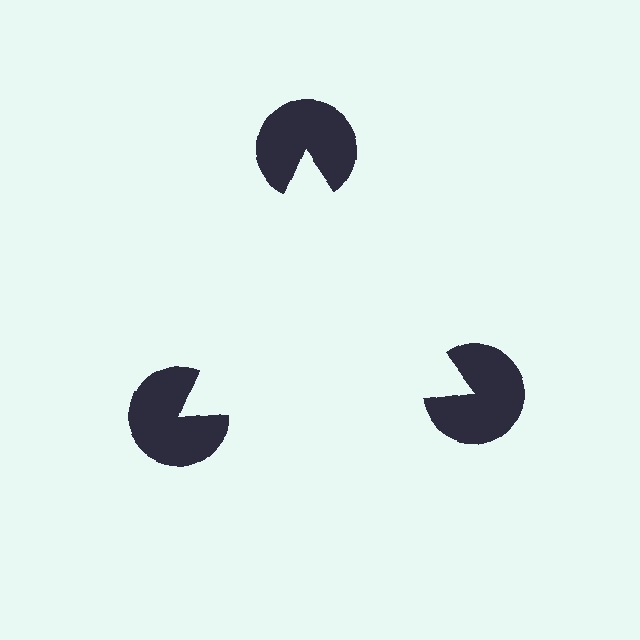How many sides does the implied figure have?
3 sides.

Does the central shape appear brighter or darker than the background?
It typically appears slightly brighter than the background, even though no actual brightness change is drawn.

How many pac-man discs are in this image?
There are 3 — one at each vertex of the illusory triangle.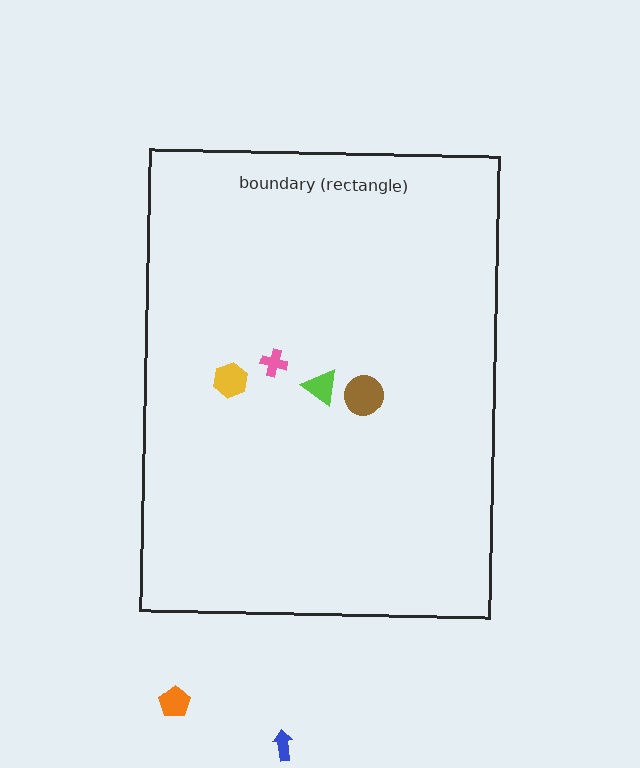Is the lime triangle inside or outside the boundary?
Inside.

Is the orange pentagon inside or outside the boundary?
Outside.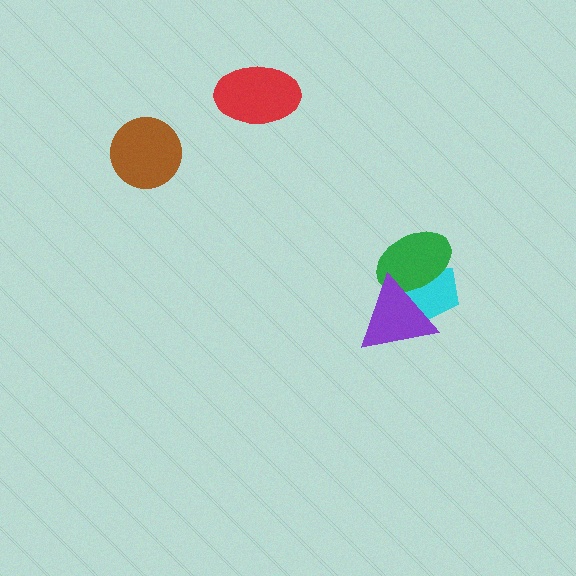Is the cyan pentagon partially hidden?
Yes, it is partially covered by another shape.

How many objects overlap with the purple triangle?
2 objects overlap with the purple triangle.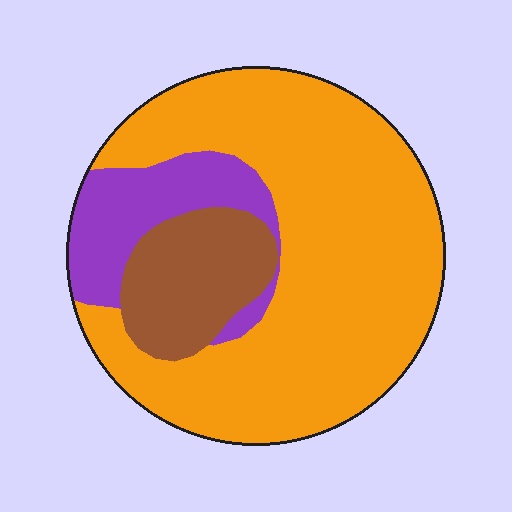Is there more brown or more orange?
Orange.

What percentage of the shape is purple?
Purple takes up about one sixth (1/6) of the shape.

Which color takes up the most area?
Orange, at roughly 70%.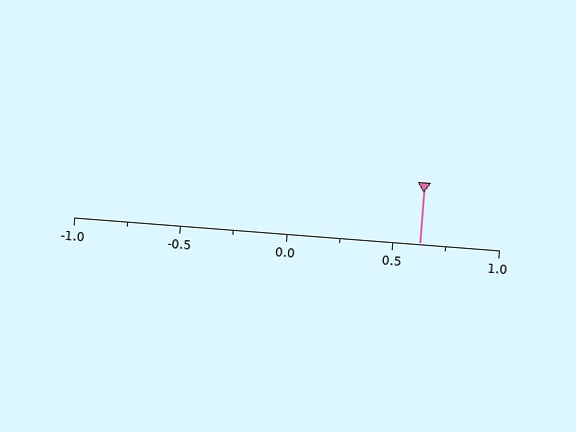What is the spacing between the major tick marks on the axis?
The major ticks are spaced 0.5 apart.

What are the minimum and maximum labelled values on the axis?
The axis runs from -1.0 to 1.0.